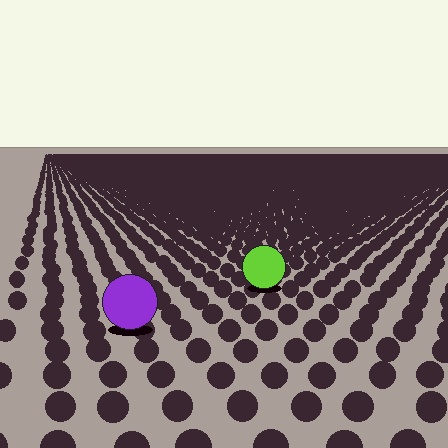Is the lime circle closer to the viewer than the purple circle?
No. The purple circle is closer — you can tell from the texture gradient: the ground texture is coarser near it.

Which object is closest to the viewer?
The purple circle is closest. The texture marks near it are larger and more spread out.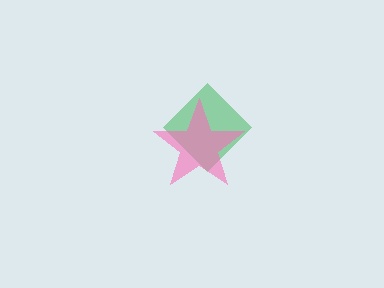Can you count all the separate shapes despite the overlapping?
Yes, there are 2 separate shapes.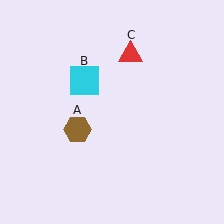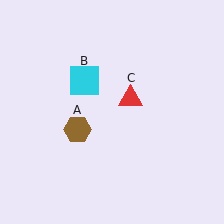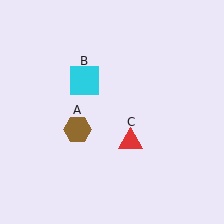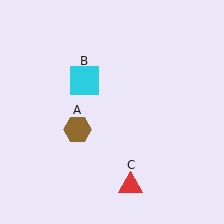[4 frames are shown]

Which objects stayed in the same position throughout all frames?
Brown hexagon (object A) and cyan square (object B) remained stationary.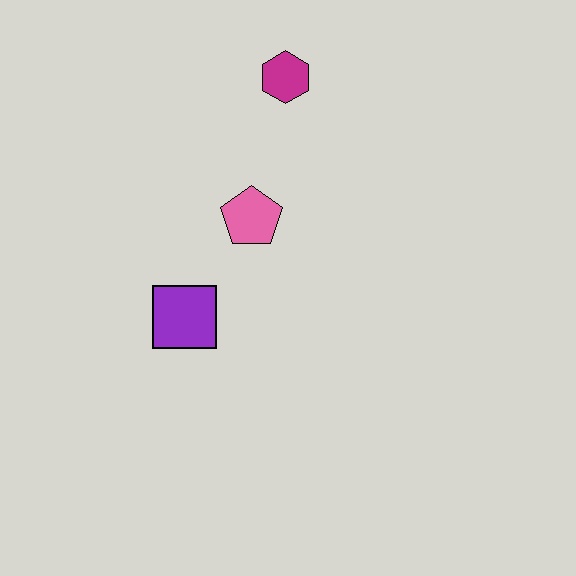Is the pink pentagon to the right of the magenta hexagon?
No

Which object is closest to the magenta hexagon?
The pink pentagon is closest to the magenta hexagon.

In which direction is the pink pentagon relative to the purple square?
The pink pentagon is above the purple square.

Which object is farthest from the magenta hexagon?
The purple square is farthest from the magenta hexagon.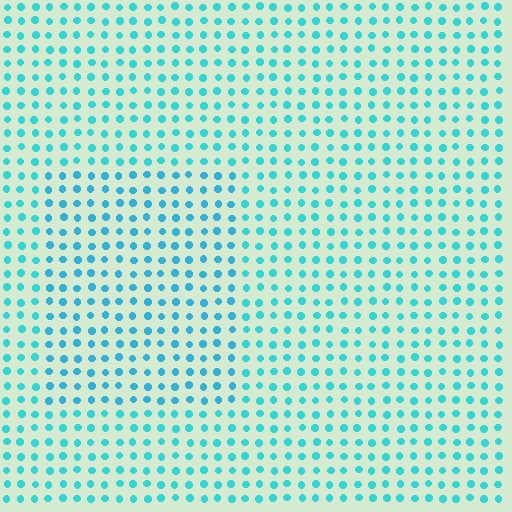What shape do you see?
I see a rectangle.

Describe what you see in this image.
The image is filled with small cyan elements in a uniform arrangement. A rectangle-shaped region is visible where the elements are tinted to a slightly different hue, forming a subtle color boundary.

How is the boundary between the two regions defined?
The boundary is defined purely by a slight shift in hue (about 14 degrees). Spacing, size, and orientation are identical on both sides.